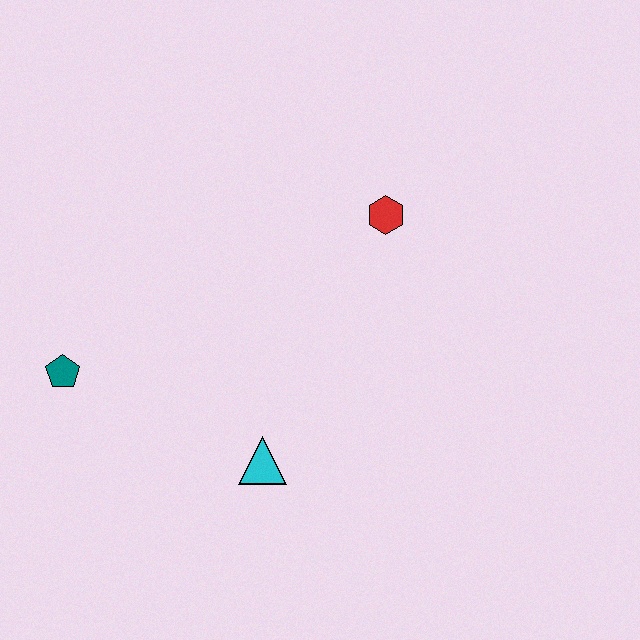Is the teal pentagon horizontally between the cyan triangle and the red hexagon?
No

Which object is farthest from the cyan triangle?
The red hexagon is farthest from the cyan triangle.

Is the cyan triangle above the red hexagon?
No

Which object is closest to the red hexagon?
The cyan triangle is closest to the red hexagon.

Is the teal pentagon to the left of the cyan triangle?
Yes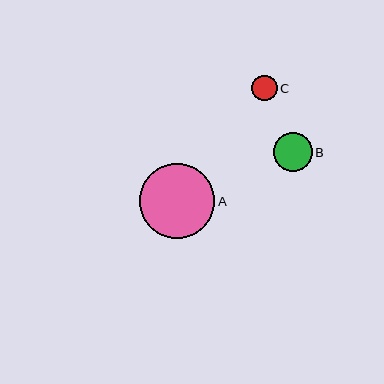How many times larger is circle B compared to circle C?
Circle B is approximately 1.5 times the size of circle C.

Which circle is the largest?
Circle A is the largest with a size of approximately 75 pixels.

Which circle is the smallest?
Circle C is the smallest with a size of approximately 26 pixels.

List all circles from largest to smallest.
From largest to smallest: A, B, C.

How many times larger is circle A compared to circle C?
Circle A is approximately 2.9 times the size of circle C.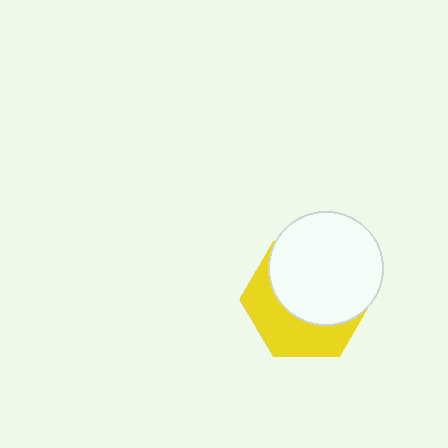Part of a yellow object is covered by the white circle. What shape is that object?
It is a hexagon.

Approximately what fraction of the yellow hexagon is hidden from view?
Roughly 58% of the yellow hexagon is hidden behind the white circle.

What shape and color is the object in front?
The object in front is a white circle.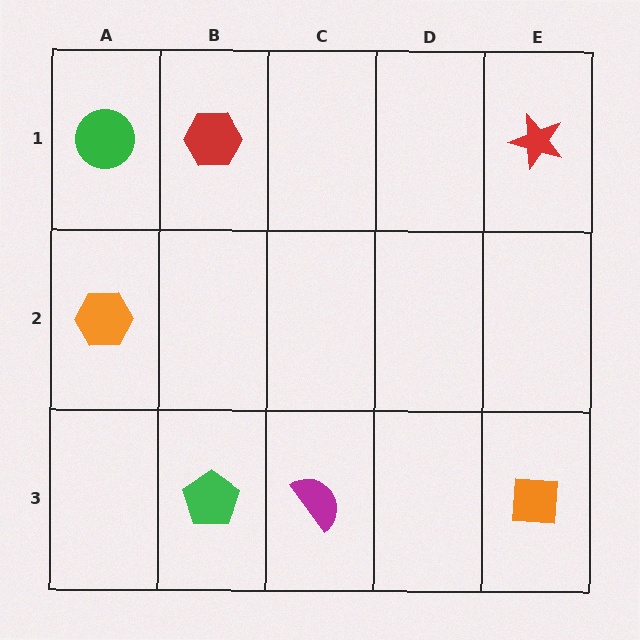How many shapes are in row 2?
1 shape.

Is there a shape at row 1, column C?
No, that cell is empty.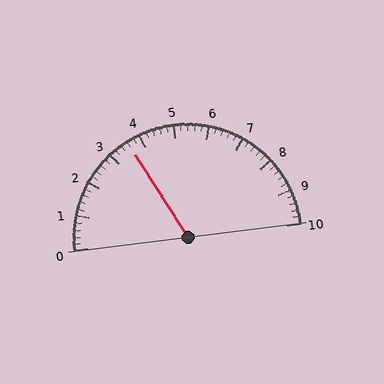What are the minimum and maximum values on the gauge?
The gauge ranges from 0 to 10.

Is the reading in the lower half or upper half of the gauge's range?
The reading is in the lower half of the range (0 to 10).